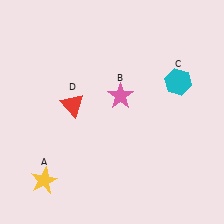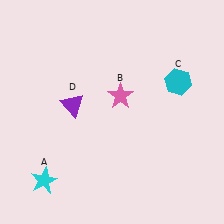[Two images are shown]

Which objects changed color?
A changed from yellow to cyan. D changed from red to purple.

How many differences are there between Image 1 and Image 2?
There are 2 differences between the two images.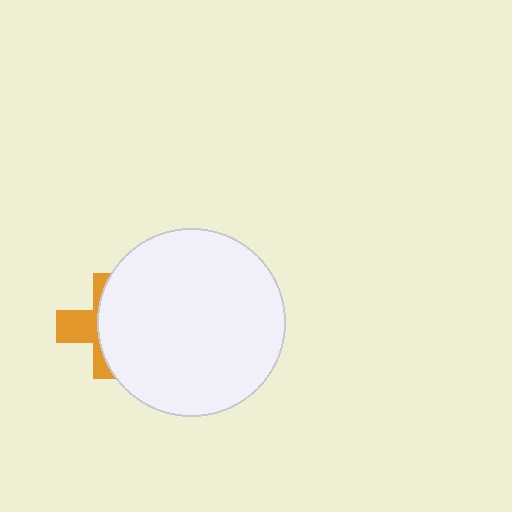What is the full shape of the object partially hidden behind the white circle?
The partially hidden object is an orange cross.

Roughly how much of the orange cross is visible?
A small part of it is visible (roughly 38%).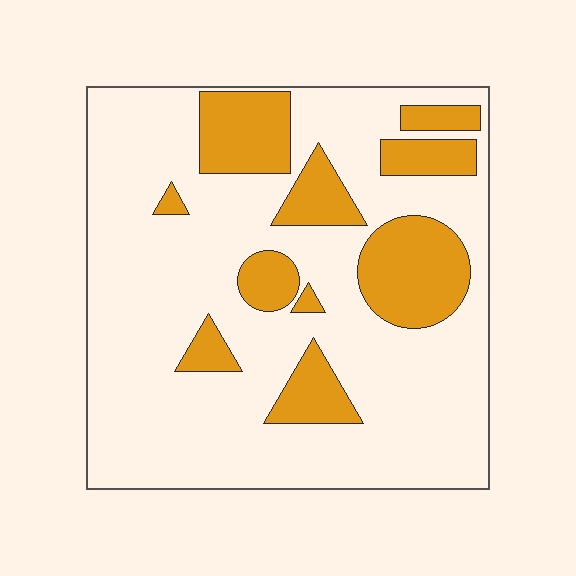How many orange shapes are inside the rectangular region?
10.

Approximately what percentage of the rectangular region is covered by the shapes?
Approximately 25%.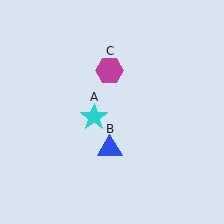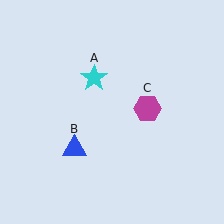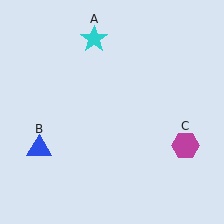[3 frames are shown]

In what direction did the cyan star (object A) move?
The cyan star (object A) moved up.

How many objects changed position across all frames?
3 objects changed position: cyan star (object A), blue triangle (object B), magenta hexagon (object C).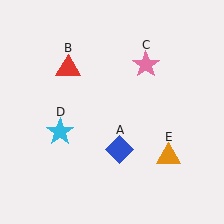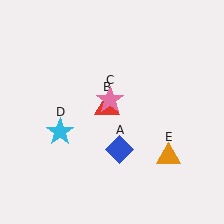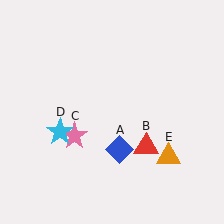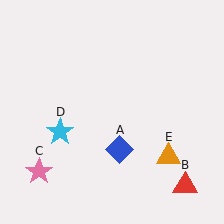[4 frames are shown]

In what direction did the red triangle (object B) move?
The red triangle (object B) moved down and to the right.